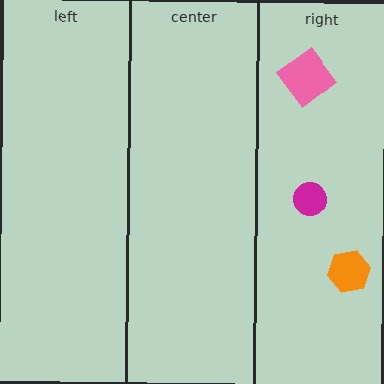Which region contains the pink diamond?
The right region.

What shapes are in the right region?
The magenta circle, the orange hexagon, the pink diamond.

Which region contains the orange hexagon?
The right region.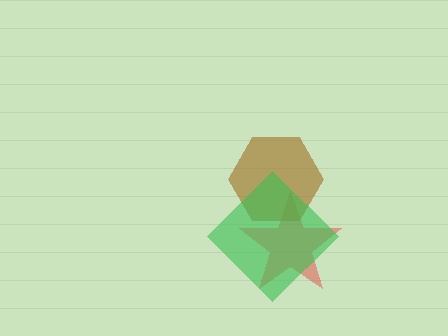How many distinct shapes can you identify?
There are 3 distinct shapes: a red star, a brown hexagon, a green diamond.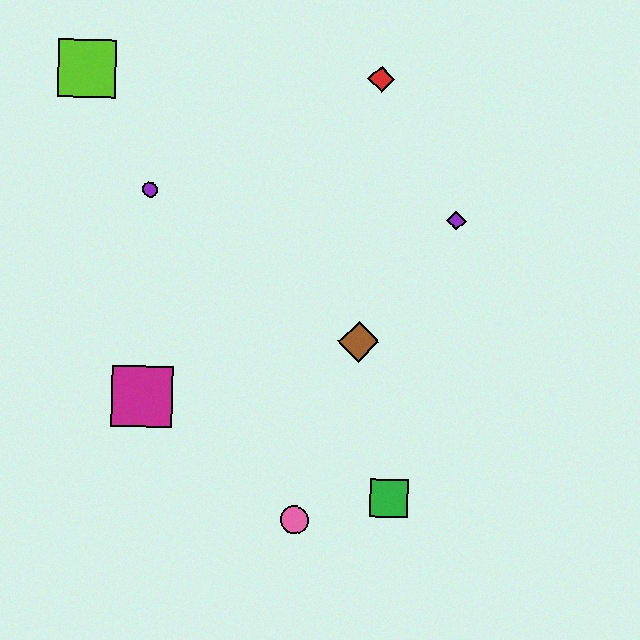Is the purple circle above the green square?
Yes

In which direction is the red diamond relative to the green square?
The red diamond is above the green square.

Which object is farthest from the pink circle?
The lime square is farthest from the pink circle.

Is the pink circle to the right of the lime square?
Yes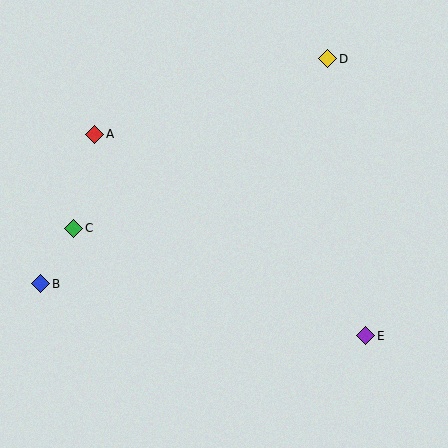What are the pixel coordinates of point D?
Point D is at (328, 59).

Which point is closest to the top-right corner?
Point D is closest to the top-right corner.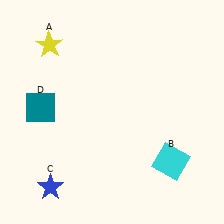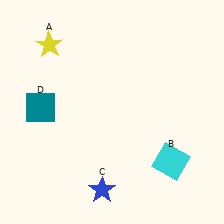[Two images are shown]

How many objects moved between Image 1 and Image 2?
1 object moved between the two images.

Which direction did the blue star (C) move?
The blue star (C) moved right.